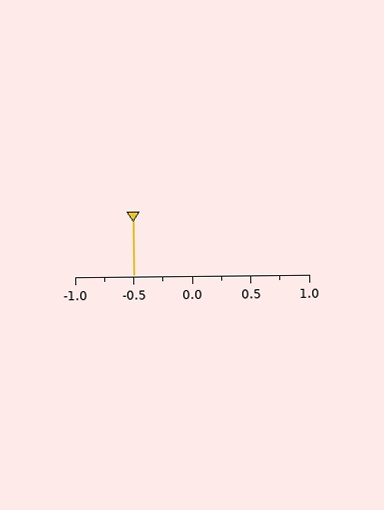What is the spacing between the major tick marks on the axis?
The major ticks are spaced 0.5 apart.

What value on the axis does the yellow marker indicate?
The marker indicates approximately -0.5.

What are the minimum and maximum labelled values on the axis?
The axis runs from -1.0 to 1.0.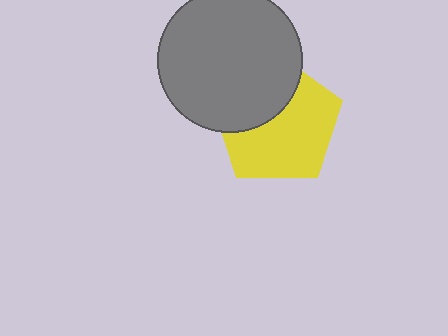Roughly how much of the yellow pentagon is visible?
About half of it is visible (roughly 63%).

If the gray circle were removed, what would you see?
You would see the complete yellow pentagon.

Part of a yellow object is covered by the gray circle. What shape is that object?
It is a pentagon.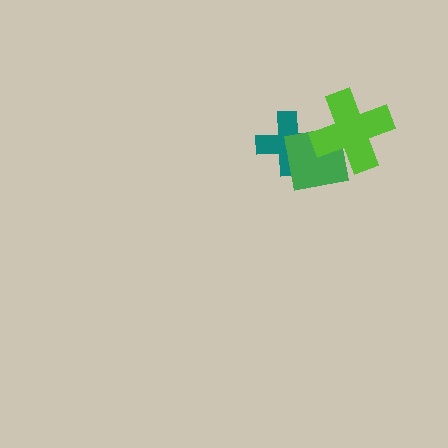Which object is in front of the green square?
The lime cross is in front of the green square.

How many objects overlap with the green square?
2 objects overlap with the green square.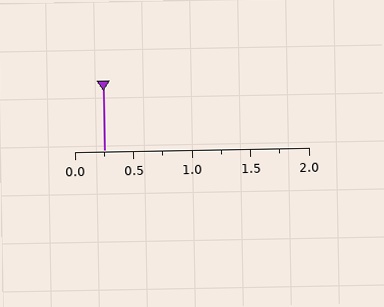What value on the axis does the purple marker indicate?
The marker indicates approximately 0.25.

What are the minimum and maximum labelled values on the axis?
The axis runs from 0.0 to 2.0.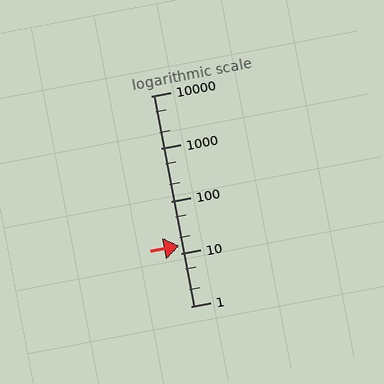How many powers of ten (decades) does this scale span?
The scale spans 4 decades, from 1 to 10000.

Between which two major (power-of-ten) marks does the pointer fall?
The pointer is between 10 and 100.